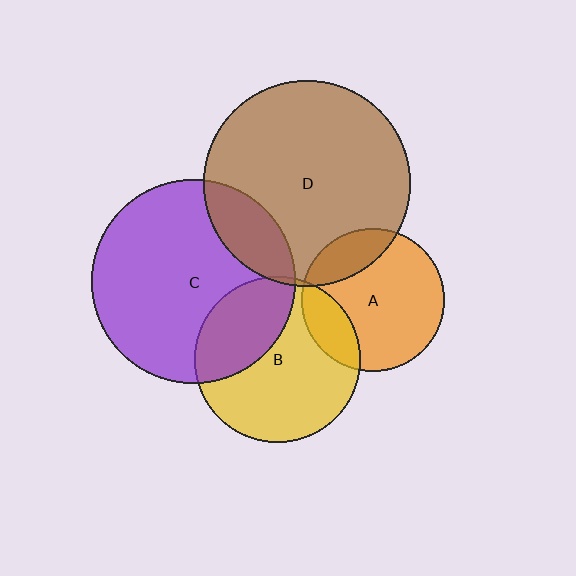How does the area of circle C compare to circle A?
Approximately 2.0 times.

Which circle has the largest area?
Circle D (brown).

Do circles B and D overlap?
Yes.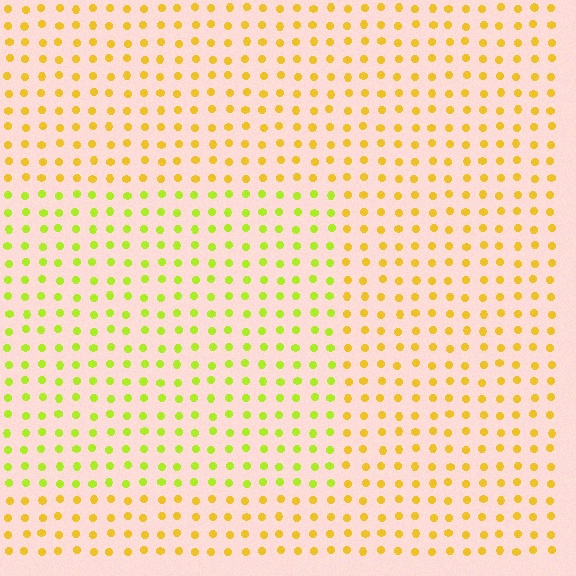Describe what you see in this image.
The image is filled with small yellow elements in a uniform arrangement. A rectangle-shaped region is visible where the elements are tinted to a slightly different hue, forming a subtle color boundary.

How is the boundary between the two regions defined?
The boundary is defined purely by a slight shift in hue (about 33 degrees). Spacing, size, and orientation are identical on both sides.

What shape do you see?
I see a rectangle.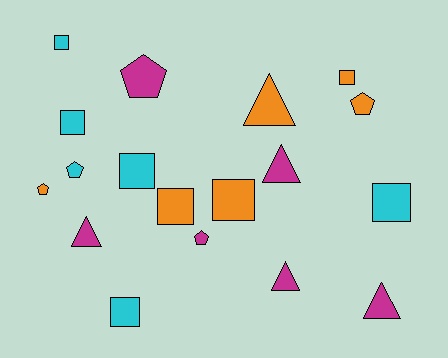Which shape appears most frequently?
Square, with 8 objects.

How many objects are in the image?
There are 18 objects.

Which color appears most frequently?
Magenta, with 6 objects.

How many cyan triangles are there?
There are no cyan triangles.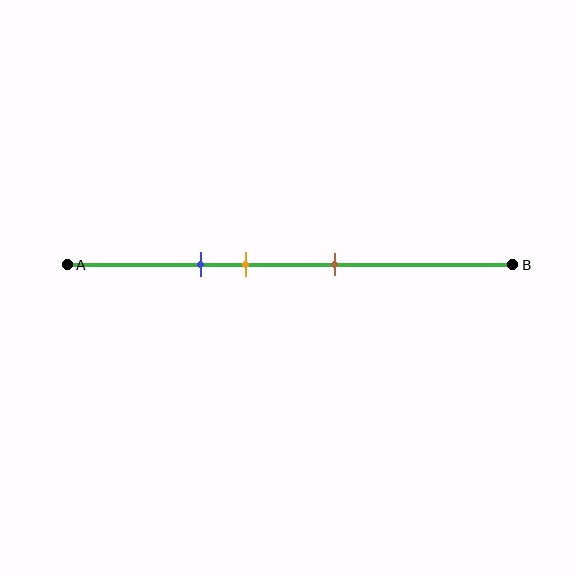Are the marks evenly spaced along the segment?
Yes, the marks are approximately evenly spaced.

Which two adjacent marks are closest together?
The blue and orange marks are the closest adjacent pair.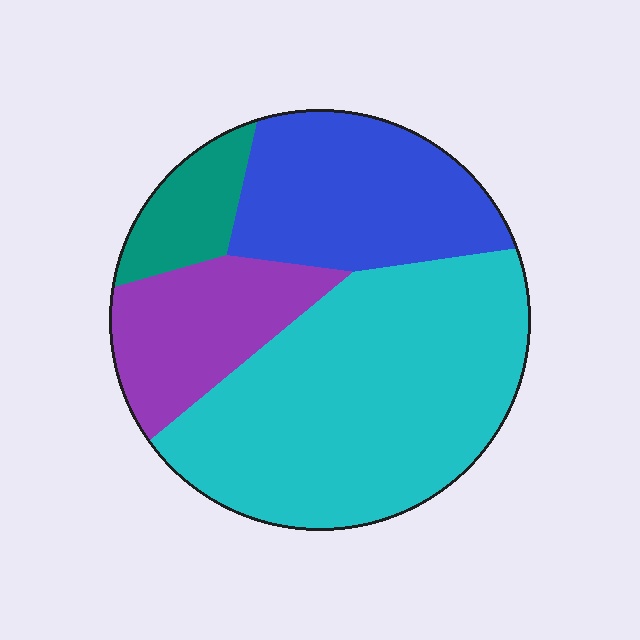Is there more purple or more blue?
Blue.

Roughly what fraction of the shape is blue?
Blue covers around 25% of the shape.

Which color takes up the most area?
Cyan, at roughly 50%.